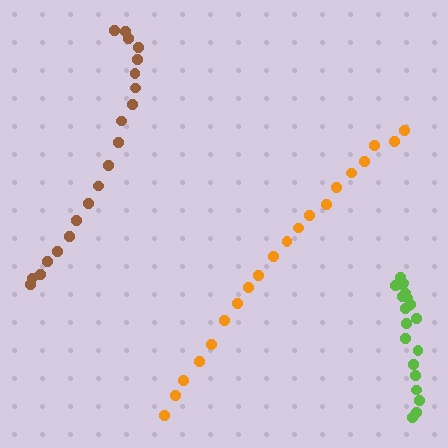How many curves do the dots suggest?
There are 3 distinct paths.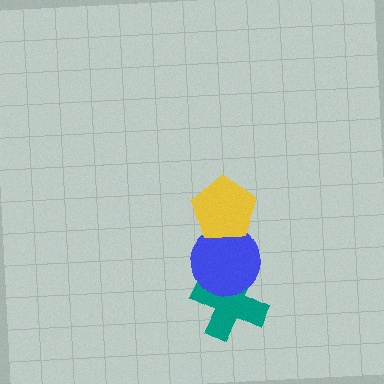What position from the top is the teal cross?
The teal cross is 3rd from the top.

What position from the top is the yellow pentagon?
The yellow pentagon is 1st from the top.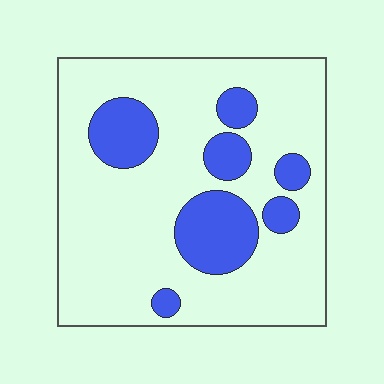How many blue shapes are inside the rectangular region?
7.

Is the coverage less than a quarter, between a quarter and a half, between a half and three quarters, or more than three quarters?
Less than a quarter.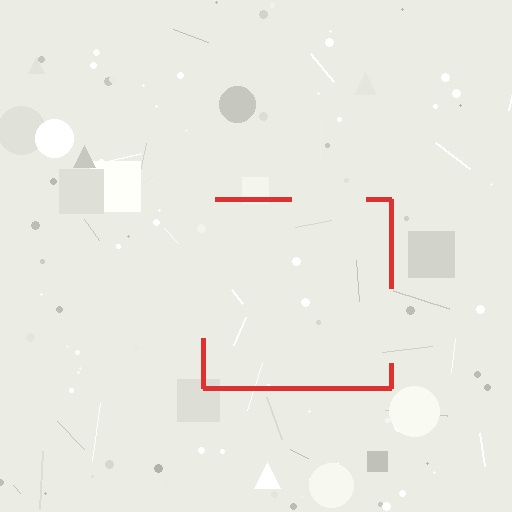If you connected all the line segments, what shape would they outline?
They would outline a square.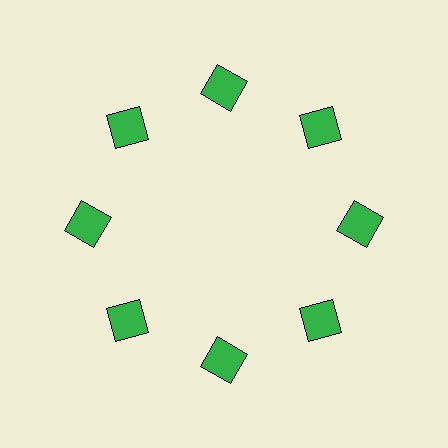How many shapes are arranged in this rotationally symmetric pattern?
There are 8 shapes, arranged in 8 groups of 1.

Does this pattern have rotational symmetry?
Yes, this pattern has 8-fold rotational symmetry. It looks the same after rotating 45 degrees around the center.